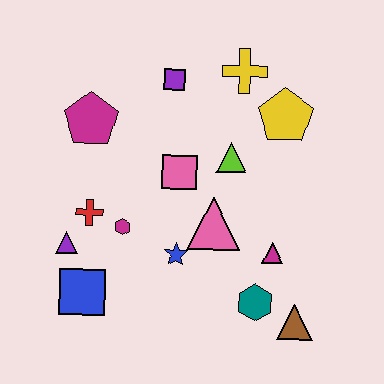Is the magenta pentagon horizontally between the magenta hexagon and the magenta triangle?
No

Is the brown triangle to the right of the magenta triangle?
Yes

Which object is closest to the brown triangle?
The teal hexagon is closest to the brown triangle.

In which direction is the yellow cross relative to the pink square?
The yellow cross is above the pink square.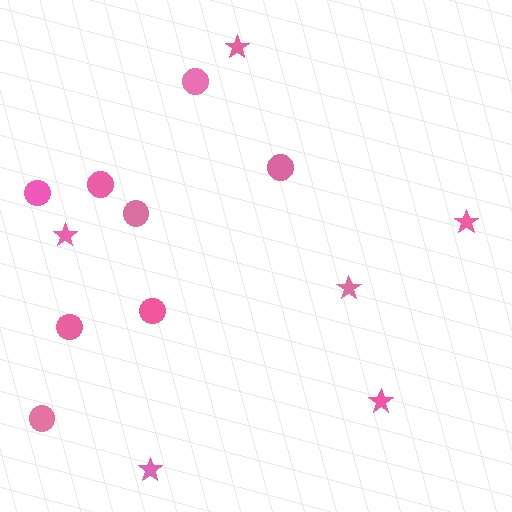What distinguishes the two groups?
There are 2 groups: one group of circles (8) and one group of stars (6).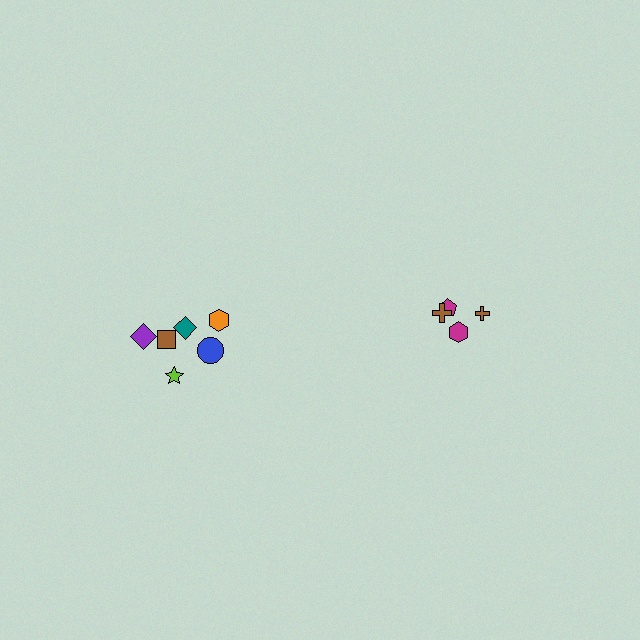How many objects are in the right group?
There are 4 objects.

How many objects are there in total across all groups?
There are 10 objects.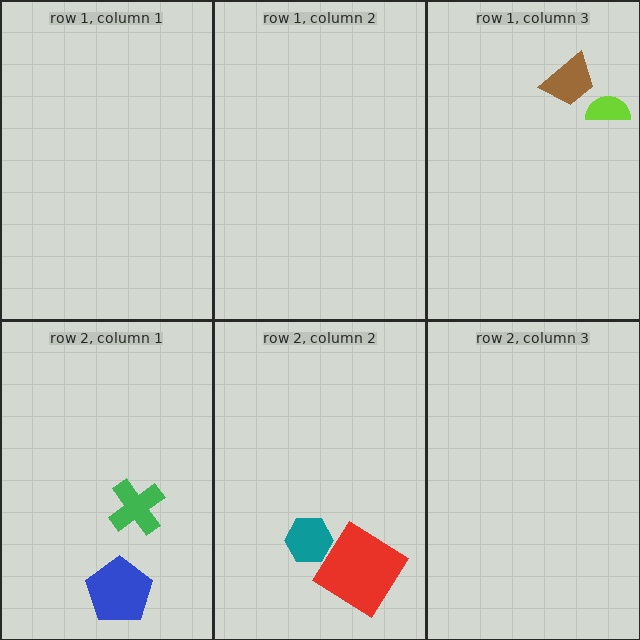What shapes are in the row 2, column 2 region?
The red diamond, the teal hexagon.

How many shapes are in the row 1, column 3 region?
2.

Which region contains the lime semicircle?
The row 1, column 3 region.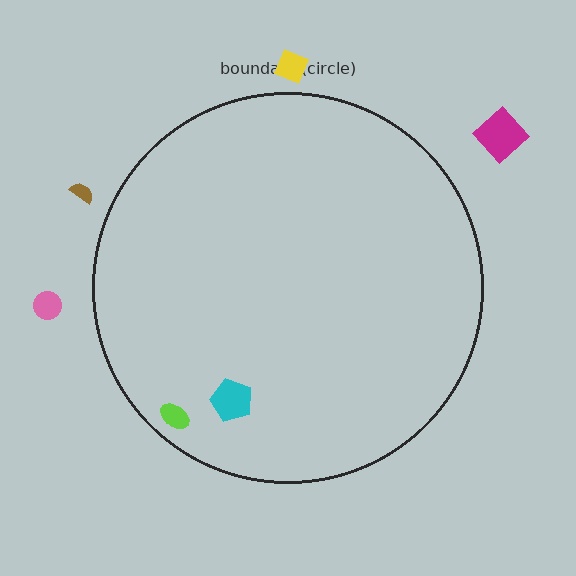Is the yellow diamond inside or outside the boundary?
Outside.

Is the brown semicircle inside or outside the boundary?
Outside.